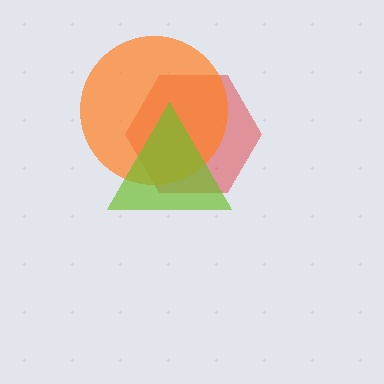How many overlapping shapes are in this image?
There are 3 overlapping shapes in the image.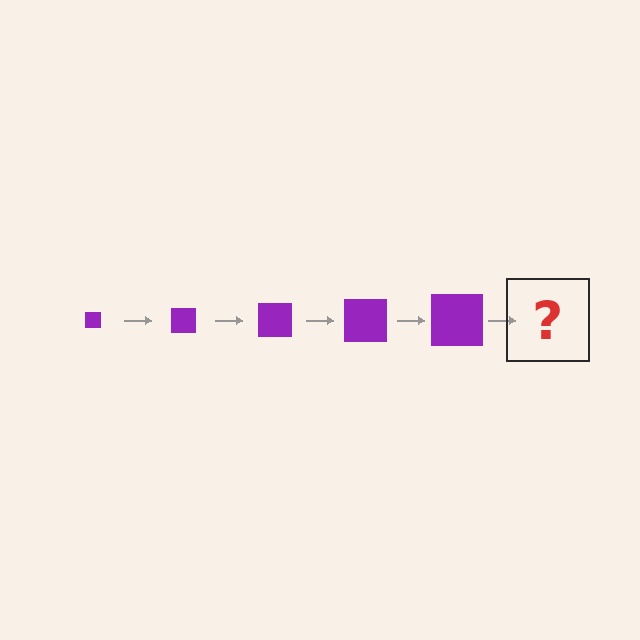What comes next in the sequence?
The next element should be a purple square, larger than the previous one.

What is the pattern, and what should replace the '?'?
The pattern is that the square gets progressively larger each step. The '?' should be a purple square, larger than the previous one.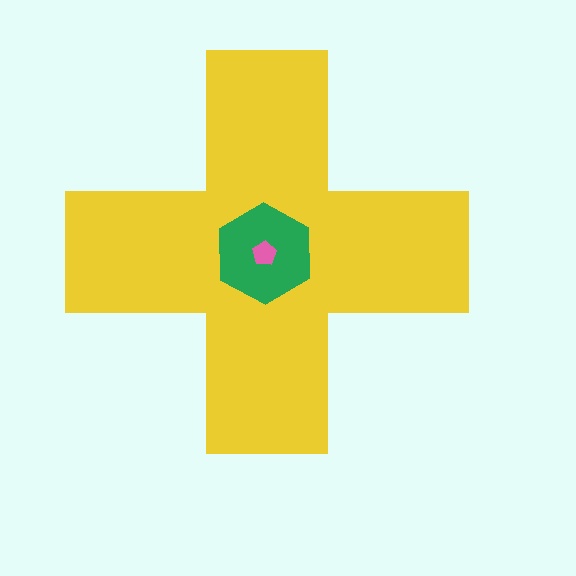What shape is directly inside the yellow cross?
The green hexagon.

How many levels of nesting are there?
3.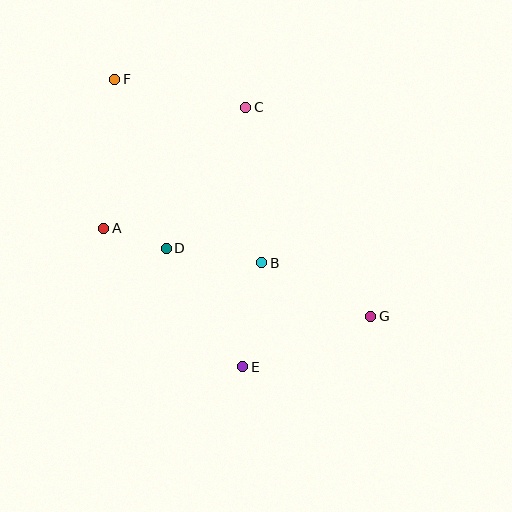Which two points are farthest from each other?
Points F and G are farthest from each other.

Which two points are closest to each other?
Points A and D are closest to each other.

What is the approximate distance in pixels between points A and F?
The distance between A and F is approximately 150 pixels.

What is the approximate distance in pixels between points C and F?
The distance between C and F is approximately 134 pixels.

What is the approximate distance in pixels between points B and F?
The distance between B and F is approximately 235 pixels.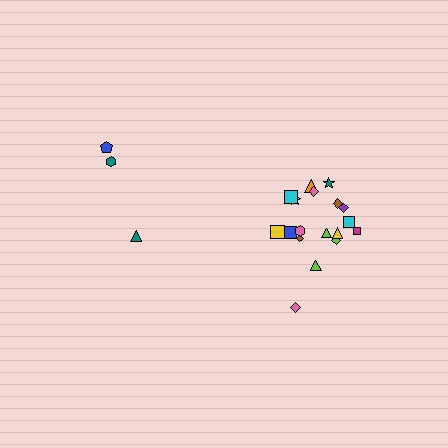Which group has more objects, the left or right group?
The right group.